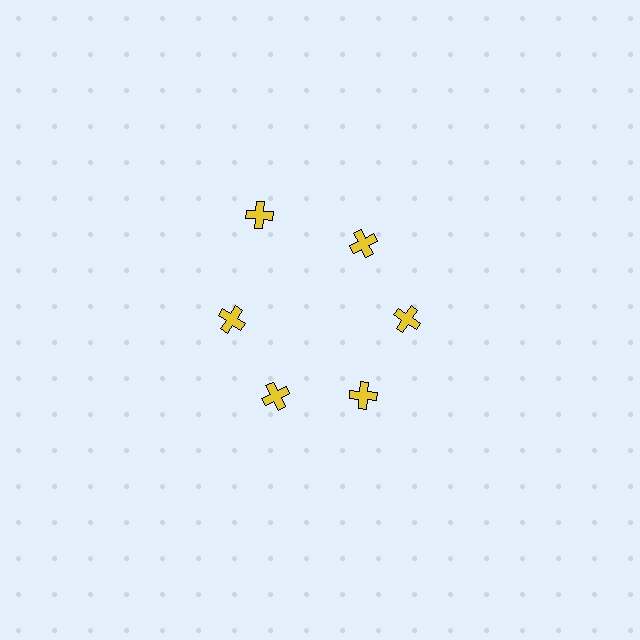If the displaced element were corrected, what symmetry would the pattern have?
It would have 6-fold rotational symmetry — the pattern would map onto itself every 60 degrees.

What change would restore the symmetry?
The symmetry would be restored by moving it inward, back onto the ring so that all 6 crosses sit at equal angles and equal distance from the center.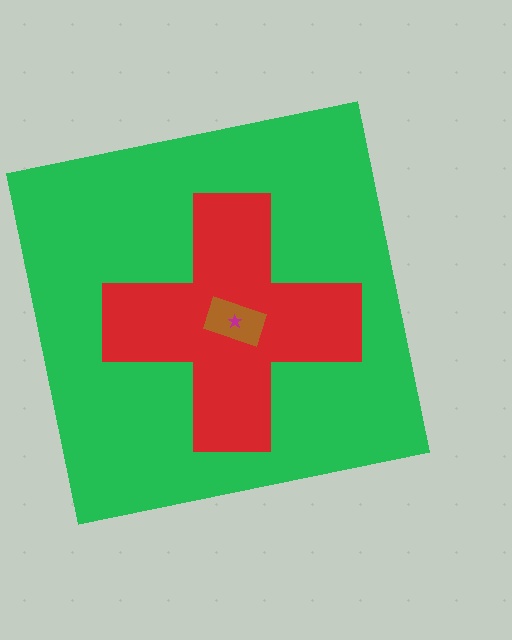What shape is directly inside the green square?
The red cross.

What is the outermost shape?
The green square.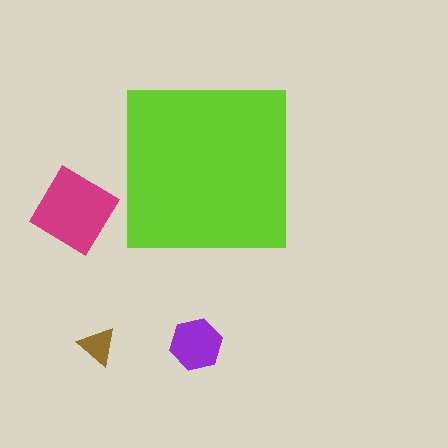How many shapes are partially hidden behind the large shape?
0 shapes are partially hidden.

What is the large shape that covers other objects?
A lime square.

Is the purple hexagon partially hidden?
No, the purple hexagon is fully visible.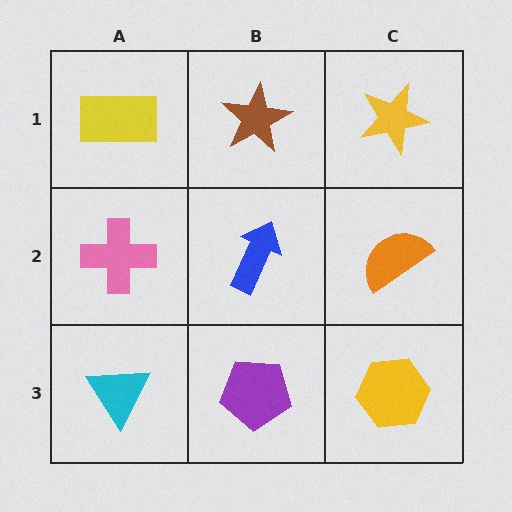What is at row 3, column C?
A yellow hexagon.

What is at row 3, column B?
A purple pentagon.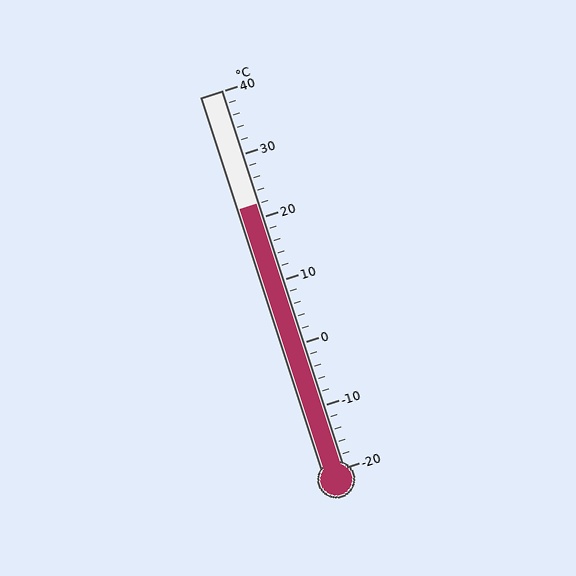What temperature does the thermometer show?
The thermometer shows approximately 22°C.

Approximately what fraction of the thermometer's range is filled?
The thermometer is filled to approximately 70% of its range.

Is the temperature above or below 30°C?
The temperature is below 30°C.